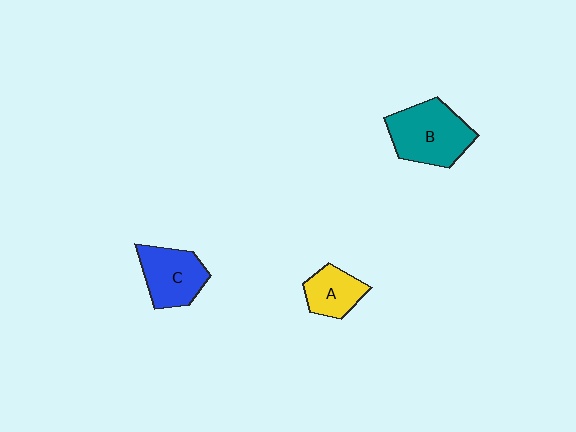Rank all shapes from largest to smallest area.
From largest to smallest: B (teal), C (blue), A (yellow).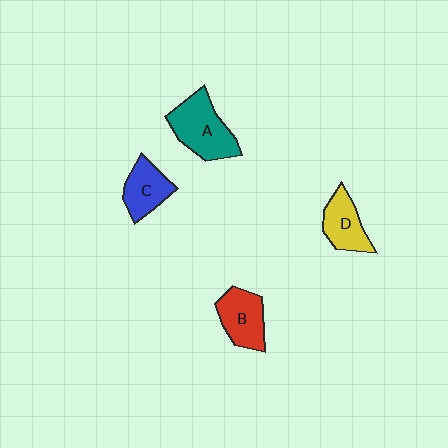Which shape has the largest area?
Shape A (teal).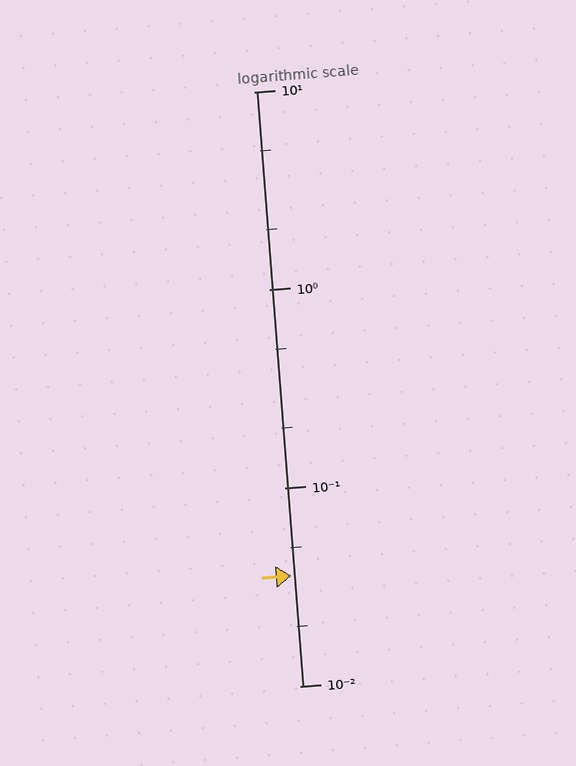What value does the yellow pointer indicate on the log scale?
The pointer indicates approximately 0.036.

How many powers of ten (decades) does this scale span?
The scale spans 3 decades, from 0.01 to 10.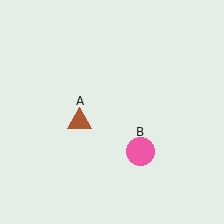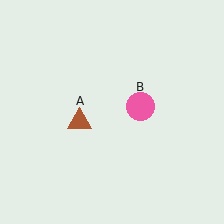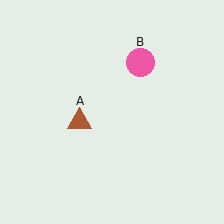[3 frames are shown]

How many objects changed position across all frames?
1 object changed position: pink circle (object B).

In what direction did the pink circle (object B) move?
The pink circle (object B) moved up.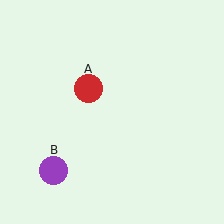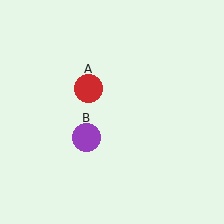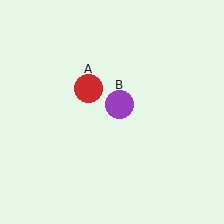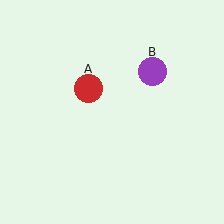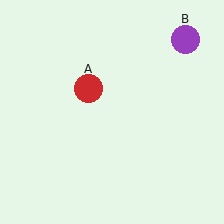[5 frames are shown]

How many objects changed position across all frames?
1 object changed position: purple circle (object B).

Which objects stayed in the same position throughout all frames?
Red circle (object A) remained stationary.